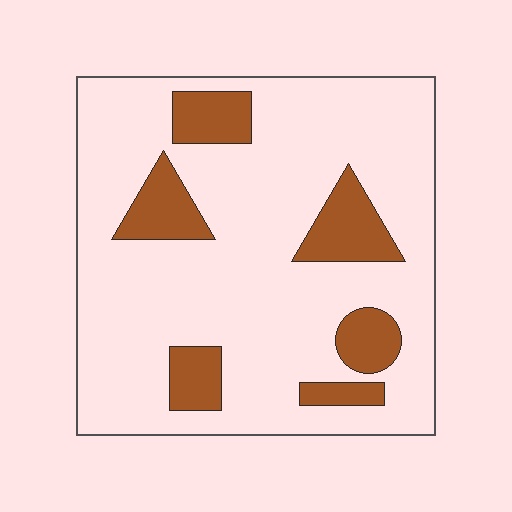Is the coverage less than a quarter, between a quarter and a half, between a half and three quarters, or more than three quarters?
Less than a quarter.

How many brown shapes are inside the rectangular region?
6.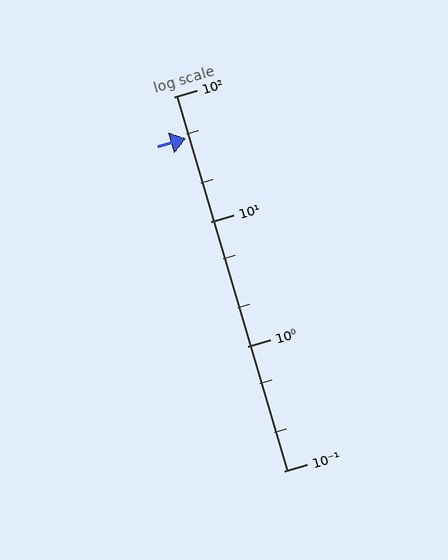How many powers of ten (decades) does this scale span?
The scale spans 3 decades, from 0.1 to 100.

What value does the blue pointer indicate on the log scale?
The pointer indicates approximately 46.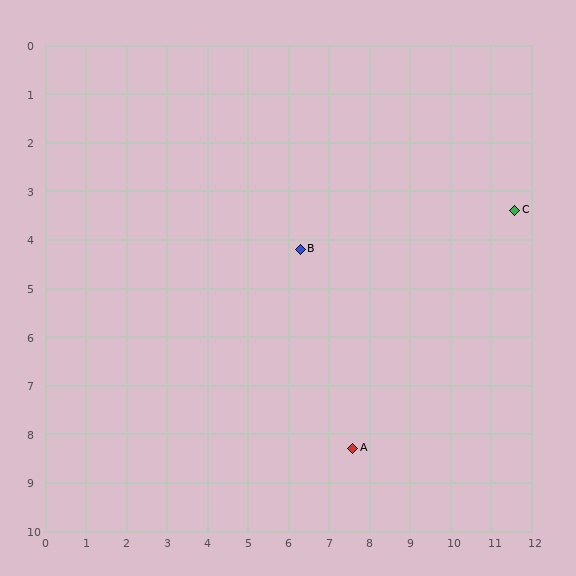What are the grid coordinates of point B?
Point B is at approximately (6.3, 4.2).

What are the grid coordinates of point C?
Point C is at approximately (11.6, 3.4).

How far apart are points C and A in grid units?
Points C and A are about 6.3 grid units apart.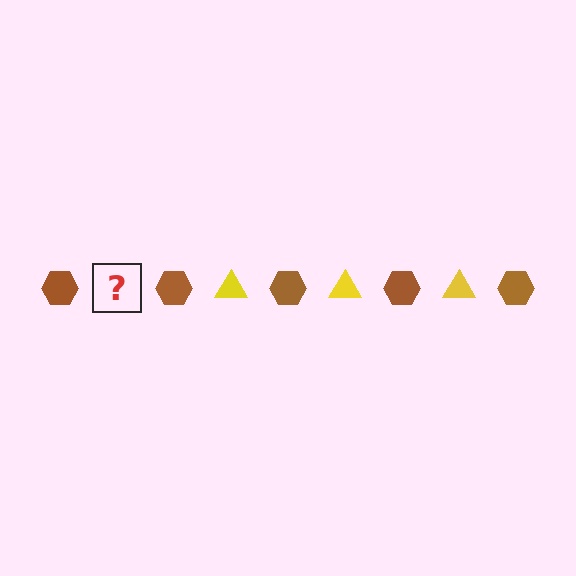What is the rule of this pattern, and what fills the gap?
The rule is that the pattern alternates between brown hexagon and yellow triangle. The gap should be filled with a yellow triangle.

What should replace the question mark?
The question mark should be replaced with a yellow triangle.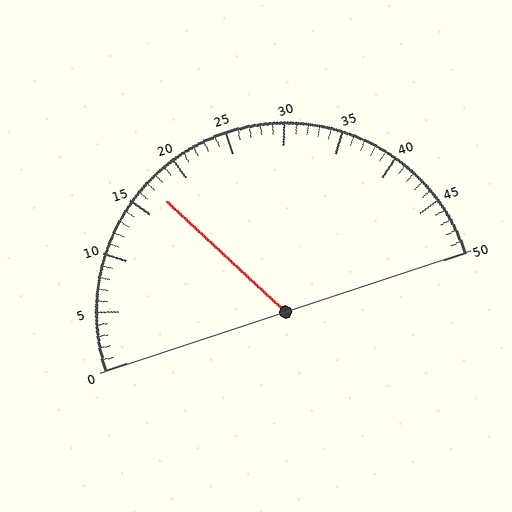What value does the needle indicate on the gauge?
The needle indicates approximately 17.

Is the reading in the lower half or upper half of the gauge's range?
The reading is in the lower half of the range (0 to 50).